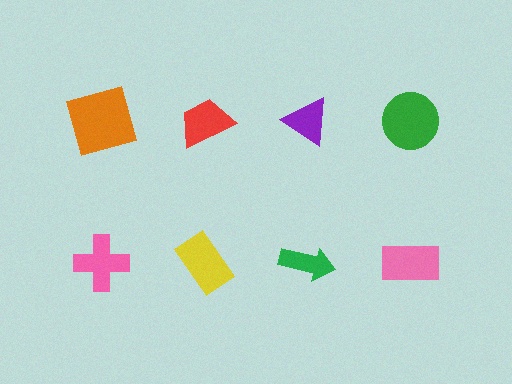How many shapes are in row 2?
4 shapes.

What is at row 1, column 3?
A purple triangle.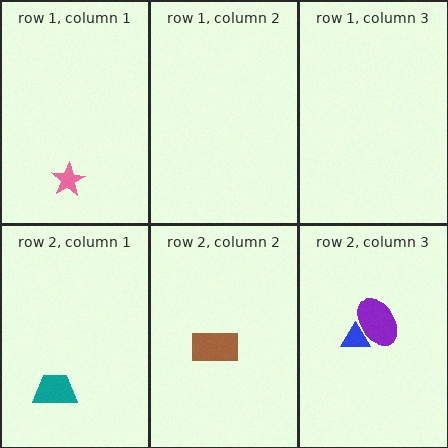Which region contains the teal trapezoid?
The row 2, column 1 region.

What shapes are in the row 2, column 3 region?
The purple ellipse, the blue triangle.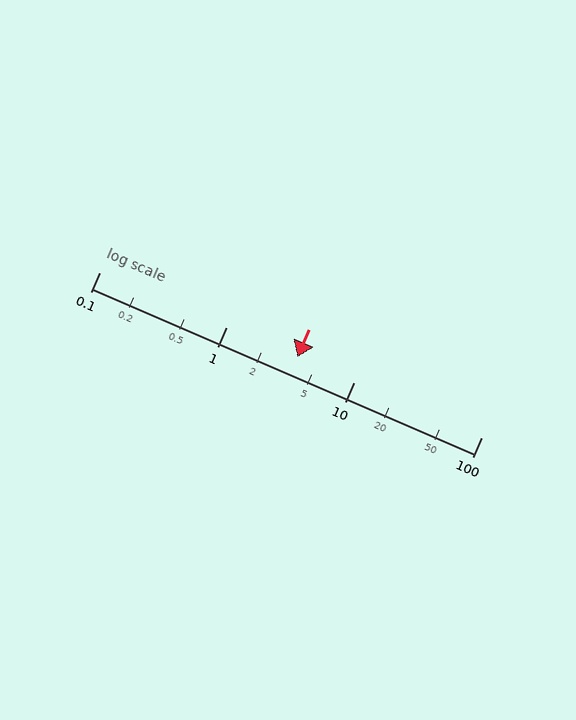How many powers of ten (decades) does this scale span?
The scale spans 3 decades, from 0.1 to 100.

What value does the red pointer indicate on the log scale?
The pointer indicates approximately 3.6.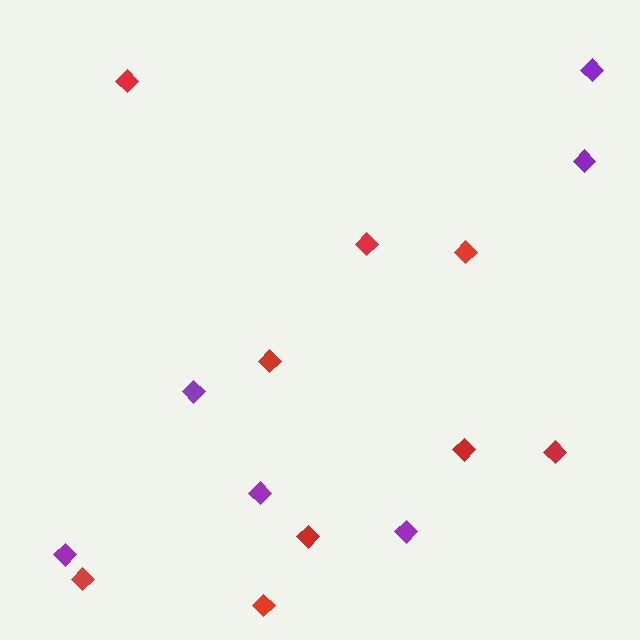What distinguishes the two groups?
There are 2 groups: one group of red diamonds (9) and one group of purple diamonds (6).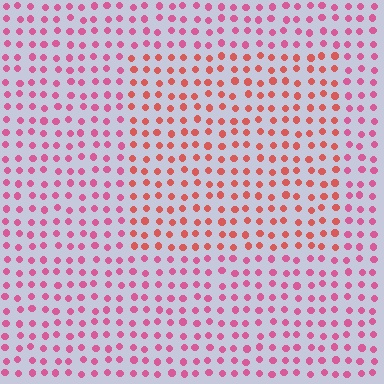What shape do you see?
I see a rectangle.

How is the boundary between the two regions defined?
The boundary is defined purely by a slight shift in hue (about 31 degrees). Spacing, size, and orientation are identical on both sides.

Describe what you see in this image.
The image is filled with small pink elements in a uniform arrangement. A rectangle-shaped region is visible where the elements are tinted to a slightly different hue, forming a subtle color boundary.